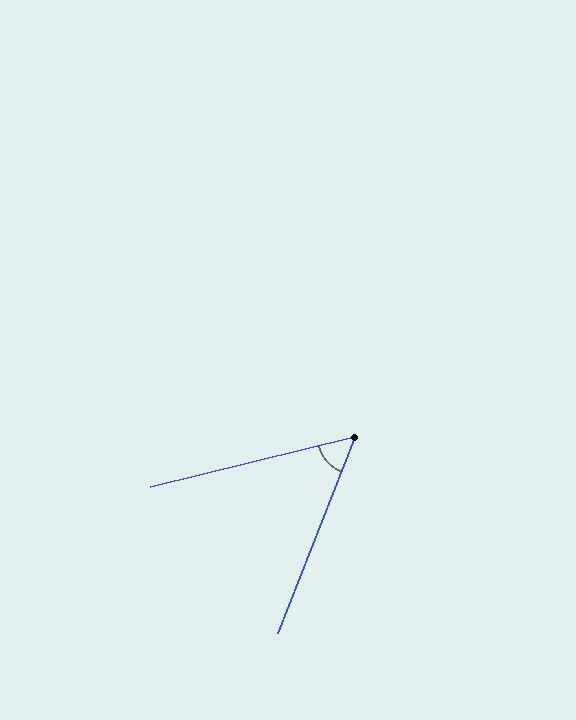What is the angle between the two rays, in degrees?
Approximately 55 degrees.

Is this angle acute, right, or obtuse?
It is acute.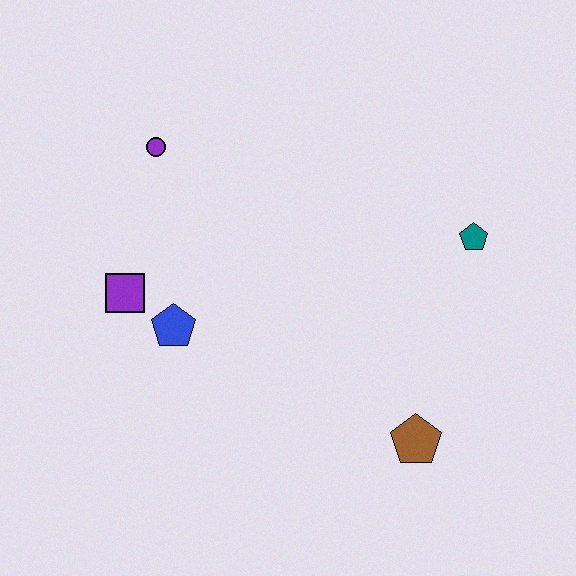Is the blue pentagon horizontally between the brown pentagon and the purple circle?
Yes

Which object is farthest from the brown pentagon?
The purple circle is farthest from the brown pentagon.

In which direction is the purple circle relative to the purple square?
The purple circle is above the purple square.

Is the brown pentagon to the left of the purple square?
No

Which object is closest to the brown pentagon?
The teal pentagon is closest to the brown pentagon.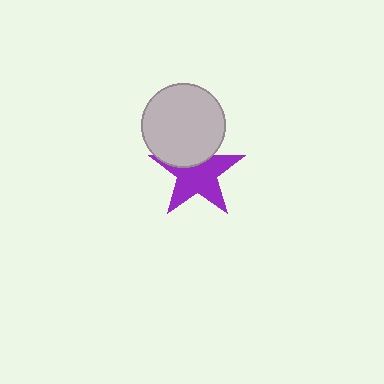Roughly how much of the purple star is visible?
Most of it is visible (roughly 70%).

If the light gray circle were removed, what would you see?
You would see the complete purple star.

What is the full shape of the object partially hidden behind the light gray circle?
The partially hidden object is a purple star.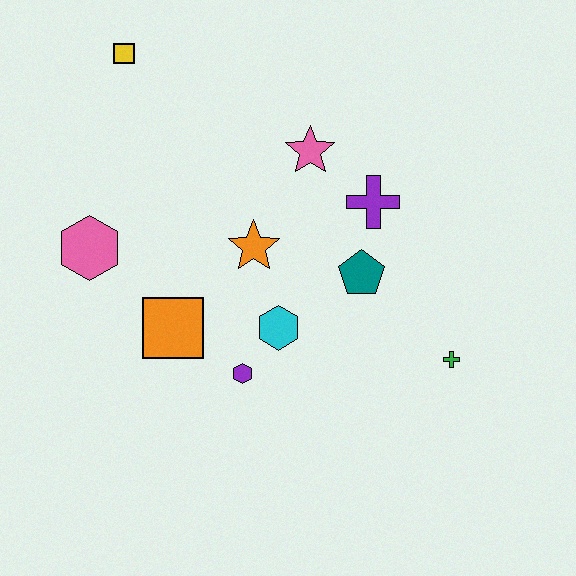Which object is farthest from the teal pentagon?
The yellow square is farthest from the teal pentagon.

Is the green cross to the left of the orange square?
No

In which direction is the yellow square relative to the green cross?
The yellow square is to the left of the green cross.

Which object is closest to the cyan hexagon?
The purple hexagon is closest to the cyan hexagon.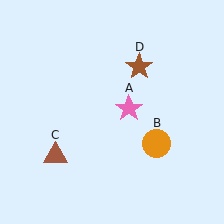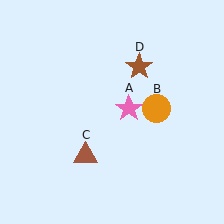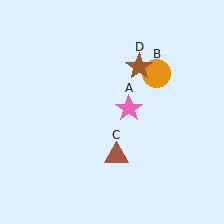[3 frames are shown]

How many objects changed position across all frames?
2 objects changed position: orange circle (object B), brown triangle (object C).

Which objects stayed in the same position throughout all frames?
Pink star (object A) and brown star (object D) remained stationary.